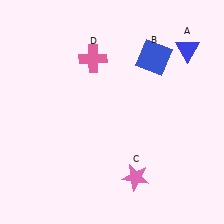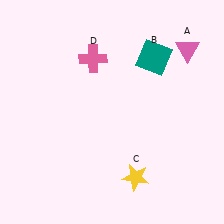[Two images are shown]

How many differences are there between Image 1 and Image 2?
There are 3 differences between the two images.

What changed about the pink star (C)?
In Image 1, C is pink. In Image 2, it changed to yellow.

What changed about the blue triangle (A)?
In Image 1, A is blue. In Image 2, it changed to pink.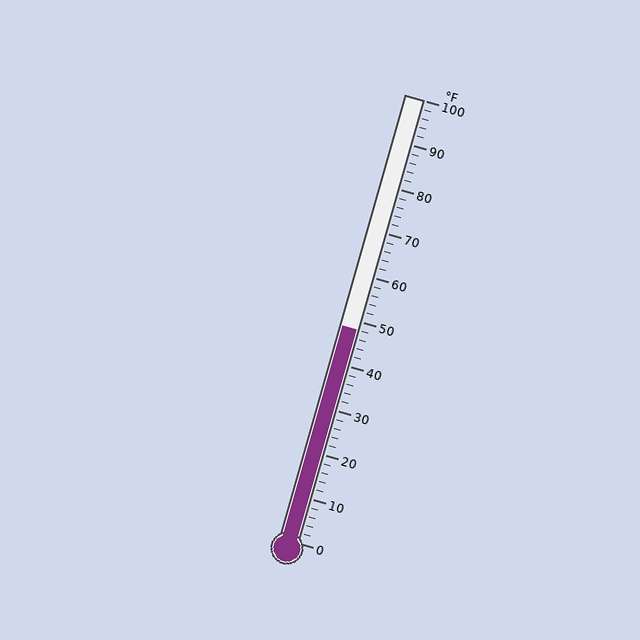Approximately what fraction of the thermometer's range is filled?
The thermometer is filled to approximately 50% of its range.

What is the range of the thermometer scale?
The thermometer scale ranges from 0°F to 100°F.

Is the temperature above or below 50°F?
The temperature is below 50°F.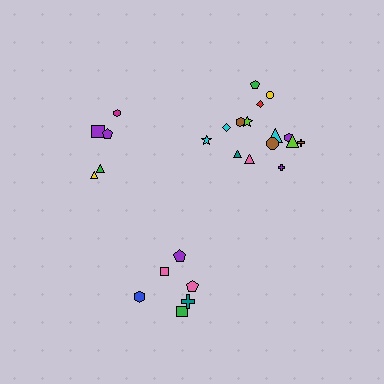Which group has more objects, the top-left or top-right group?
The top-right group.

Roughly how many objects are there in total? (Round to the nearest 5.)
Roughly 25 objects in total.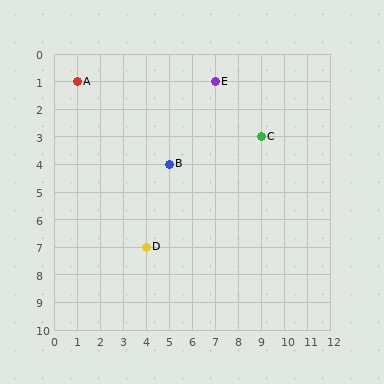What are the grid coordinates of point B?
Point B is at grid coordinates (5, 4).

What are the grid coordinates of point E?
Point E is at grid coordinates (7, 1).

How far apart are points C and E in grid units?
Points C and E are 2 columns and 2 rows apart (about 2.8 grid units diagonally).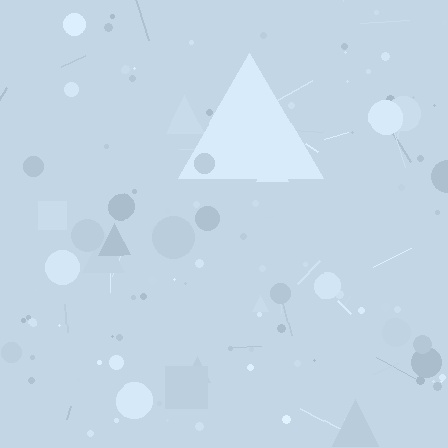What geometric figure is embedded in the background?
A triangle is embedded in the background.